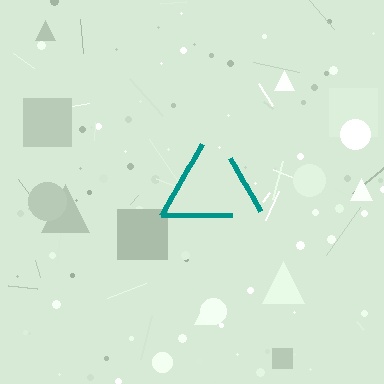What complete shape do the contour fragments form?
The contour fragments form a triangle.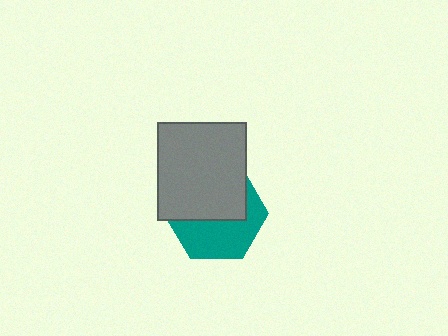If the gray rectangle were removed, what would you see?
You would see the complete teal hexagon.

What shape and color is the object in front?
The object in front is a gray rectangle.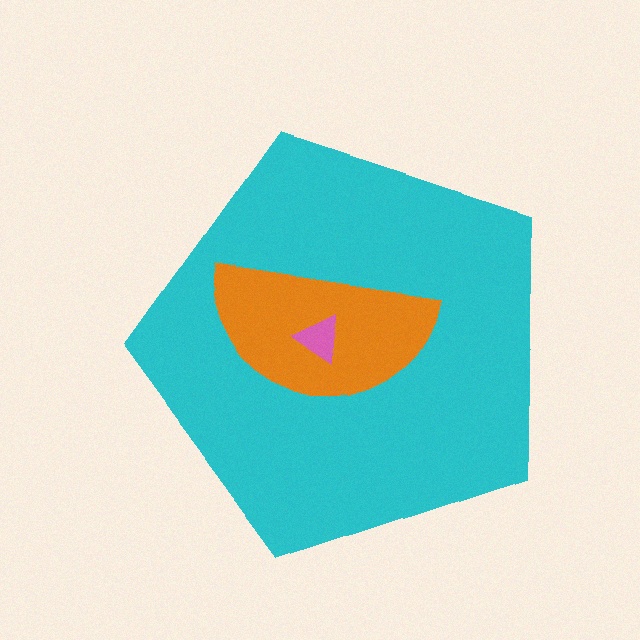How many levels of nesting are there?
3.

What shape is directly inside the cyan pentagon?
The orange semicircle.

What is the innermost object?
The pink triangle.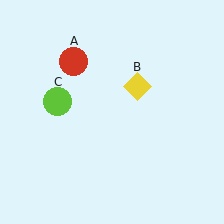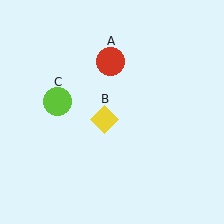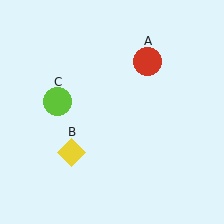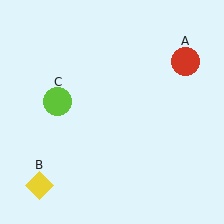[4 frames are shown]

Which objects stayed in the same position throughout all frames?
Lime circle (object C) remained stationary.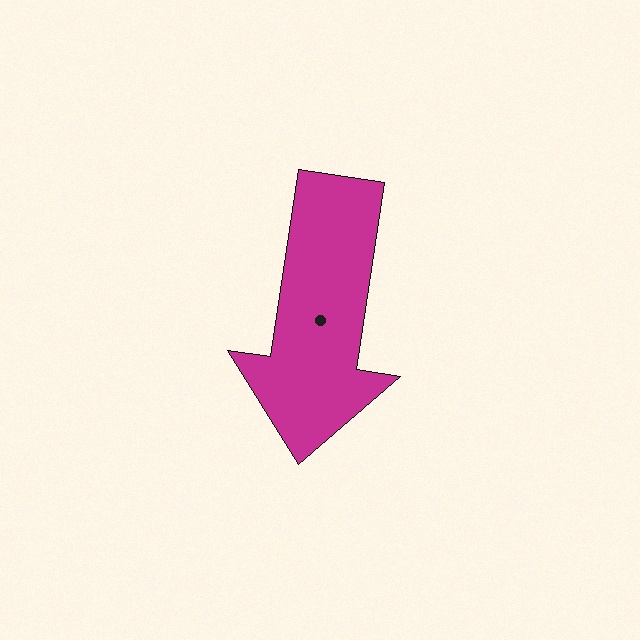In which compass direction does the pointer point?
South.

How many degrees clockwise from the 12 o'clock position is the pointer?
Approximately 188 degrees.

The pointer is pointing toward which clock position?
Roughly 6 o'clock.